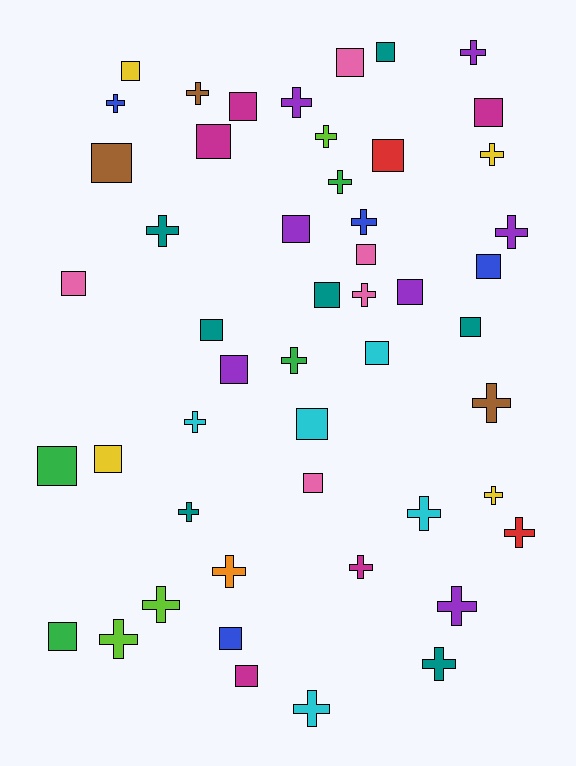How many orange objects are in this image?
There is 1 orange object.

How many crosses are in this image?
There are 25 crosses.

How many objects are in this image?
There are 50 objects.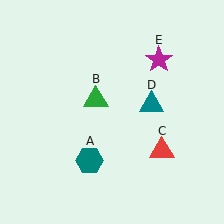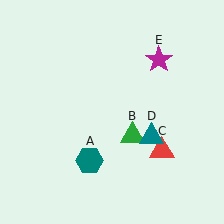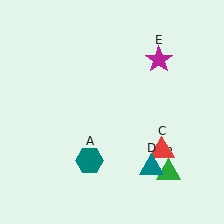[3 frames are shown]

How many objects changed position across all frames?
2 objects changed position: green triangle (object B), teal triangle (object D).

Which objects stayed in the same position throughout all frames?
Teal hexagon (object A) and red triangle (object C) and magenta star (object E) remained stationary.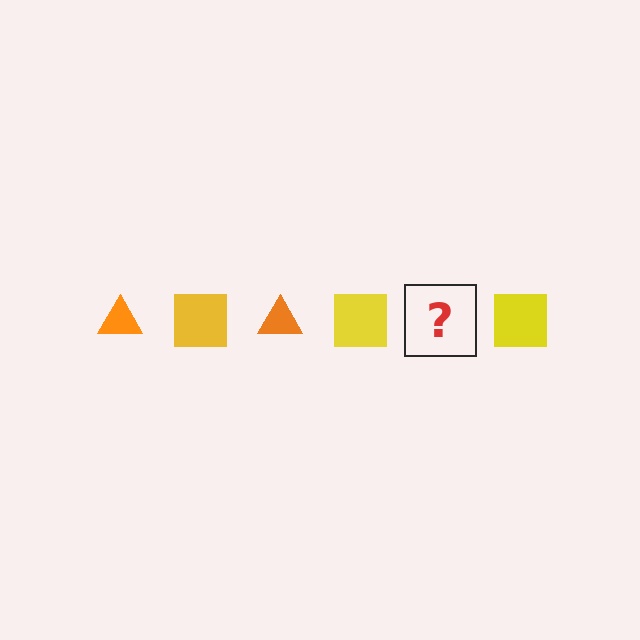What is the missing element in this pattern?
The missing element is an orange triangle.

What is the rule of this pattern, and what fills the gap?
The rule is that the pattern alternates between orange triangle and yellow square. The gap should be filled with an orange triangle.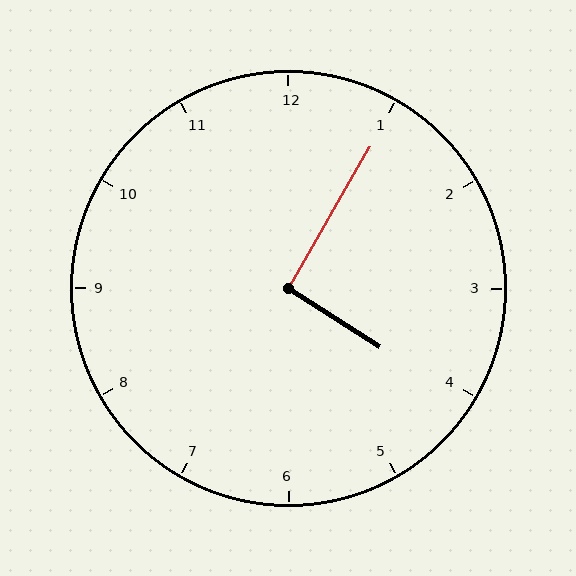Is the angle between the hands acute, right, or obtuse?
It is right.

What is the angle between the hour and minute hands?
Approximately 92 degrees.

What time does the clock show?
4:05.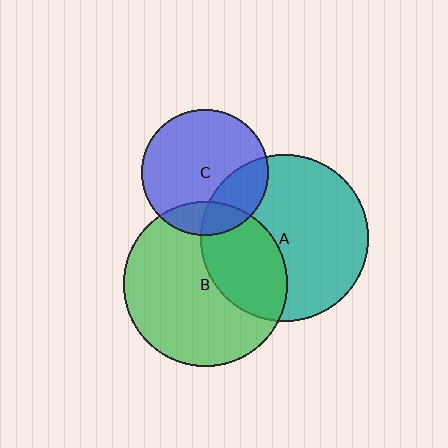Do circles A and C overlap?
Yes.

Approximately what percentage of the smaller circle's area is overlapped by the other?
Approximately 25%.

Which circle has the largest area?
Circle A (teal).